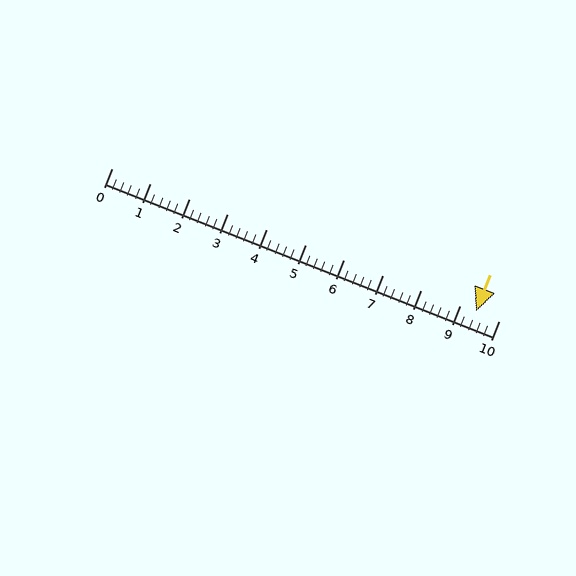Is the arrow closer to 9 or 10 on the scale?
The arrow is closer to 9.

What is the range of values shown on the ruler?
The ruler shows values from 0 to 10.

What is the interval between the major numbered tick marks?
The major tick marks are spaced 1 units apart.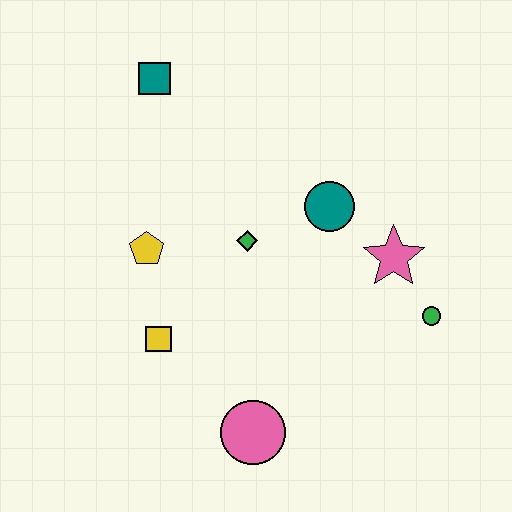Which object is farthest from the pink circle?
The teal square is farthest from the pink circle.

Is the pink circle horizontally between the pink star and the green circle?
No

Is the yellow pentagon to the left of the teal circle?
Yes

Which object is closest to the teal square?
The yellow pentagon is closest to the teal square.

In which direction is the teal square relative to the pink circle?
The teal square is above the pink circle.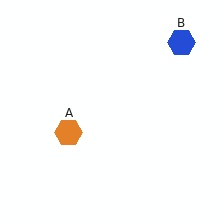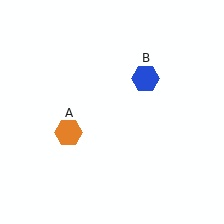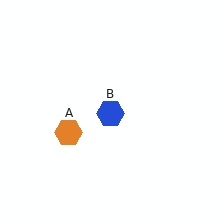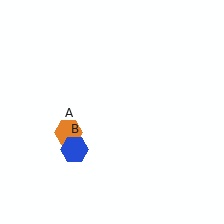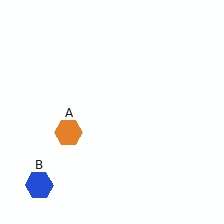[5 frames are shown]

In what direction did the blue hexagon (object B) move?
The blue hexagon (object B) moved down and to the left.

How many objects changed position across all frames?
1 object changed position: blue hexagon (object B).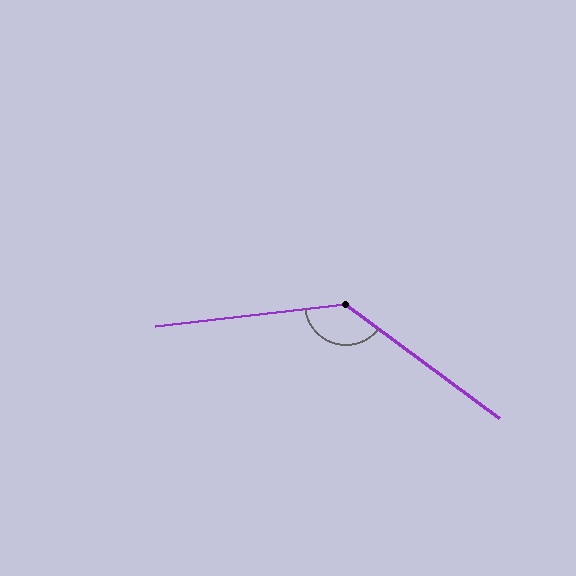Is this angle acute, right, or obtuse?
It is obtuse.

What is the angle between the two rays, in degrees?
Approximately 137 degrees.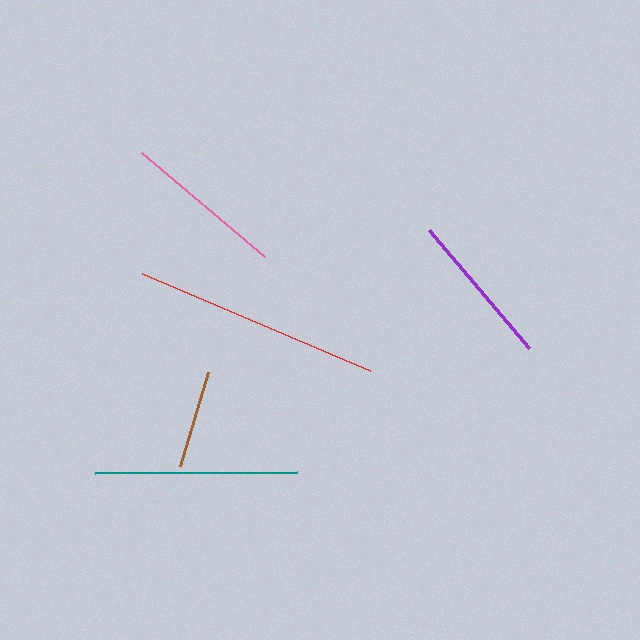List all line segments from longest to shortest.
From longest to shortest: red, teal, pink, purple, brown.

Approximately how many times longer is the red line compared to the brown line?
The red line is approximately 2.5 times the length of the brown line.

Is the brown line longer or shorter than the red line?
The red line is longer than the brown line.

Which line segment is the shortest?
The brown line is the shortest at approximately 99 pixels.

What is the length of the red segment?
The red segment is approximately 247 pixels long.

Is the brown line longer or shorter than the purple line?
The purple line is longer than the brown line.